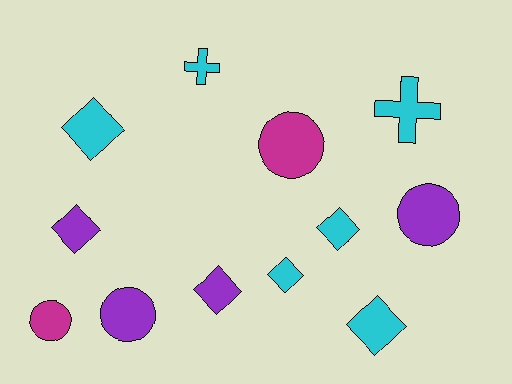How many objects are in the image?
There are 12 objects.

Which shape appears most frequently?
Diamond, with 6 objects.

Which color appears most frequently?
Cyan, with 6 objects.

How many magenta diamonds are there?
There are no magenta diamonds.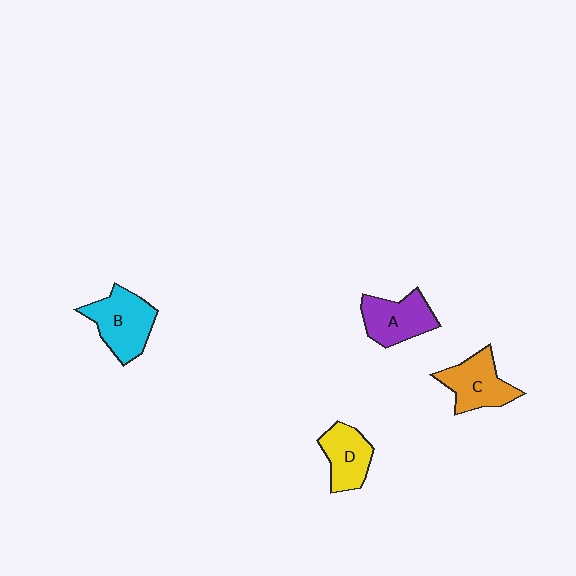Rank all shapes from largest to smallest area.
From largest to smallest: B (cyan), C (orange), A (purple), D (yellow).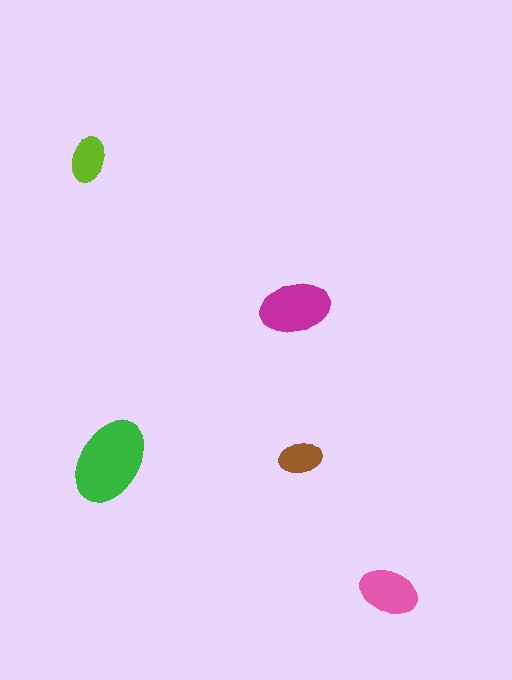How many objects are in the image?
There are 5 objects in the image.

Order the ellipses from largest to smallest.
the green one, the magenta one, the pink one, the lime one, the brown one.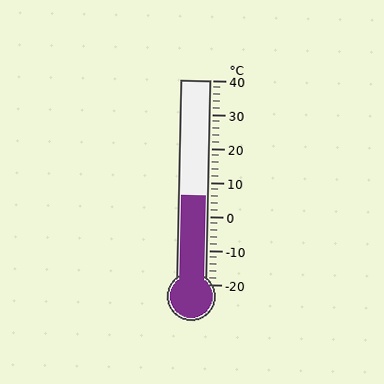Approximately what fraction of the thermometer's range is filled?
The thermometer is filled to approximately 45% of its range.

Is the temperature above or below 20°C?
The temperature is below 20°C.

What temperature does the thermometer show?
The thermometer shows approximately 6°C.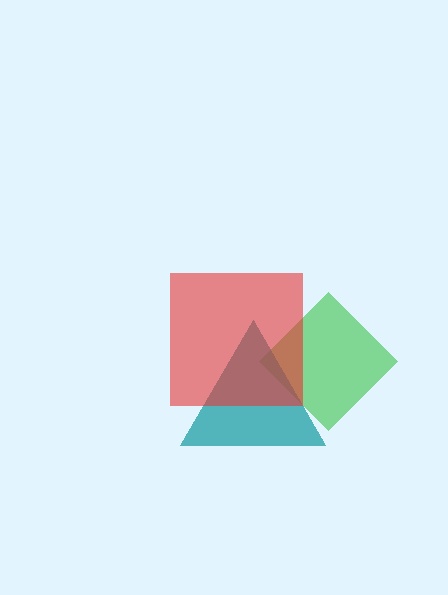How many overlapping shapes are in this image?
There are 3 overlapping shapes in the image.